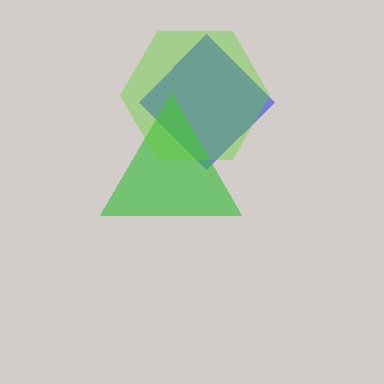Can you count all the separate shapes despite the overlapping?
Yes, there are 3 separate shapes.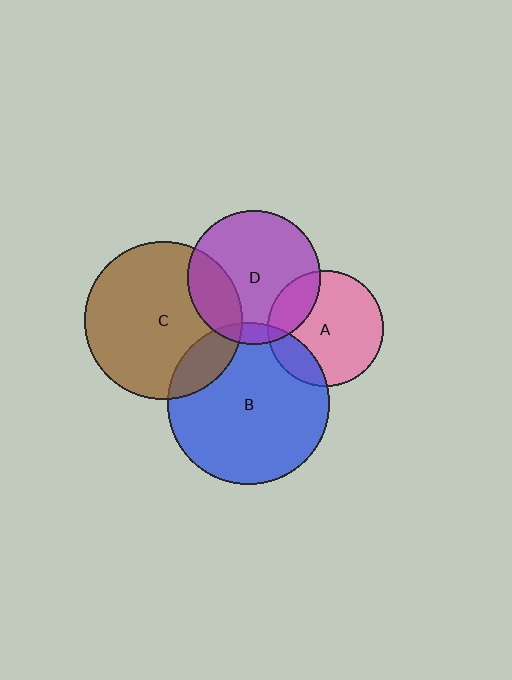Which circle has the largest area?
Circle B (blue).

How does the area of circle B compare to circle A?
Approximately 2.0 times.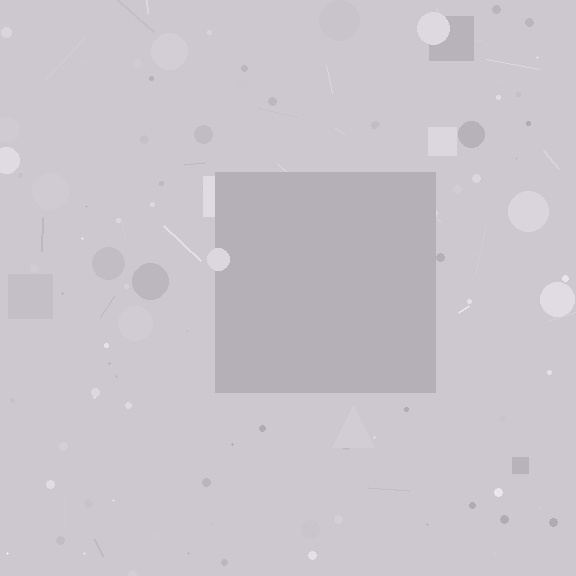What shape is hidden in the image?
A square is hidden in the image.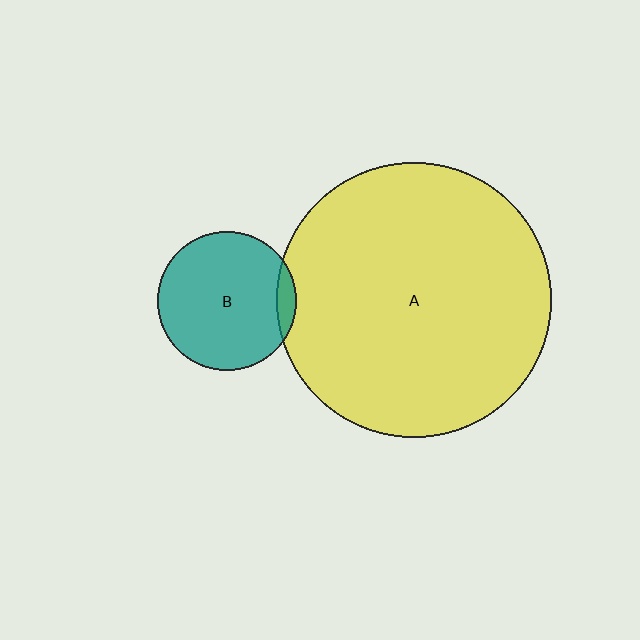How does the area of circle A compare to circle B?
Approximately 3.9 times.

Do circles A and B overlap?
Yes.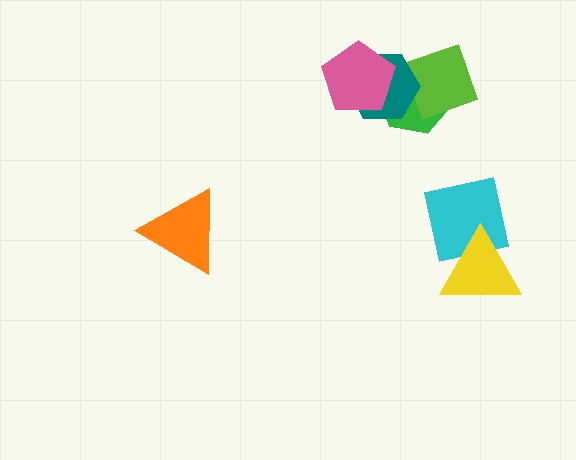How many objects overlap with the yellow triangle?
1 object overlaps with the yellow triangle.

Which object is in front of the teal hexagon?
The pink pentagon is in front of the teal hexagon.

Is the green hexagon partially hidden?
Yes, it is partially covered by another shape.